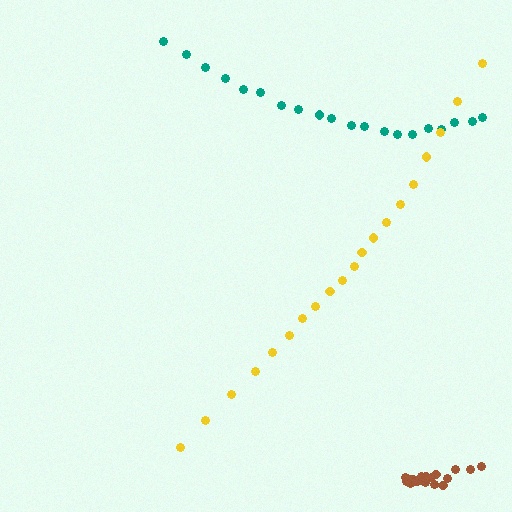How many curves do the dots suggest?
There are 3 distinct paths.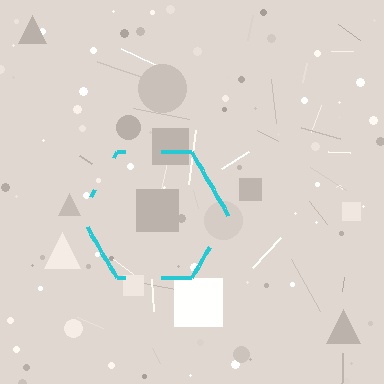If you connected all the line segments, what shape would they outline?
They would outline a hexagon.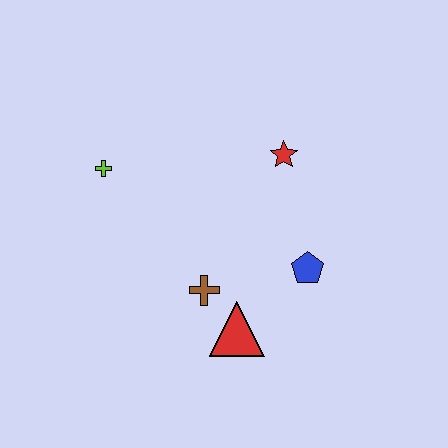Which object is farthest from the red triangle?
The lime cross is farthest from the red triangle.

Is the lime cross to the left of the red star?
Yes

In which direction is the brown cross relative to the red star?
The brown cross is below the red star.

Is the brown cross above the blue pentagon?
No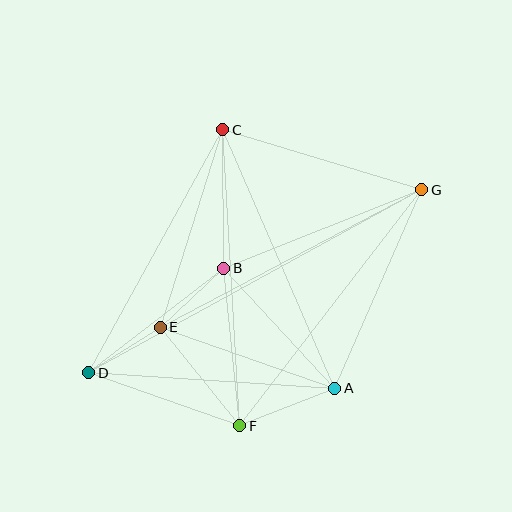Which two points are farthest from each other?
Points D and G are farthest from each other.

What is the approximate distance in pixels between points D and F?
The distance between D and F is approximately 160 pixels.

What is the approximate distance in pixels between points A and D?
The distance between A and D is approximately 246 pixels.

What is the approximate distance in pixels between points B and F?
The distance between B and F is approximately 158 pixels.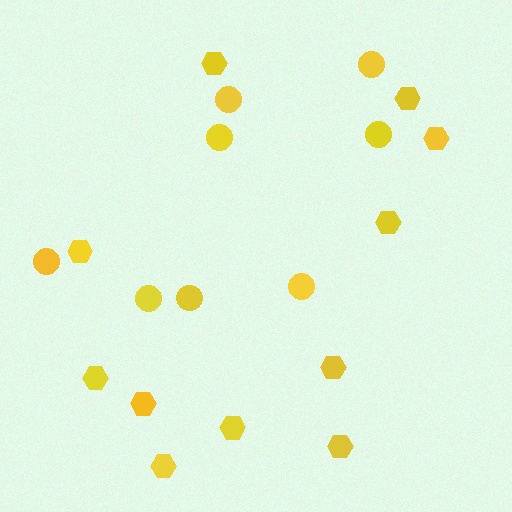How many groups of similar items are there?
There are 2 groups: one group of circles (8) and one group of hexagons (11).